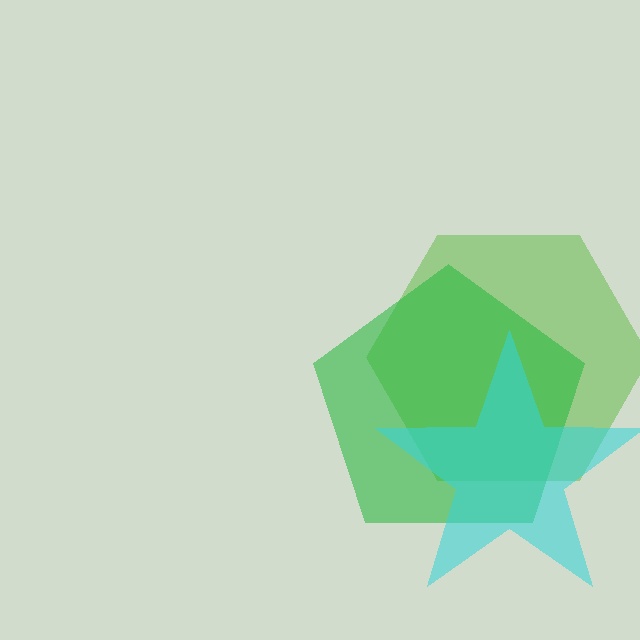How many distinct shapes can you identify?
There are 3 distinct shapes: a lime hexagon, a green pentagon, a cyan star.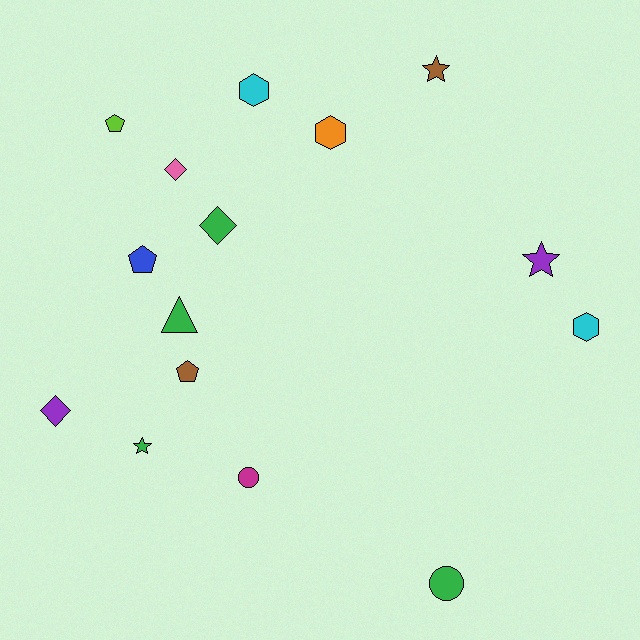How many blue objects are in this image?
There is 1 blue object.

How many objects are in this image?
There are 15 objects.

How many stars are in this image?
There are 3 stars.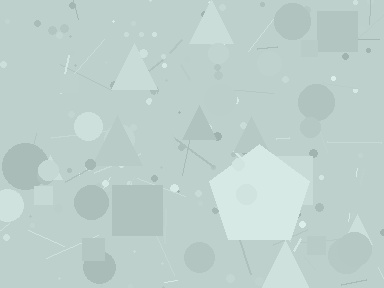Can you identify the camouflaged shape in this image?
The camouflaged shape is a pentagon.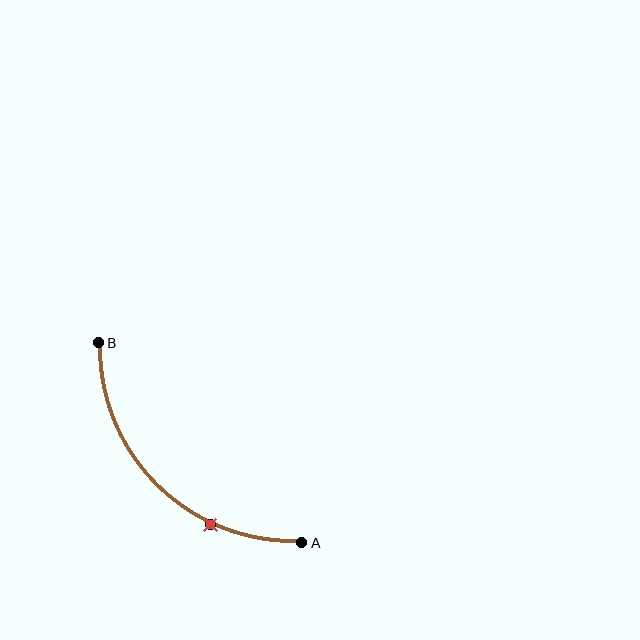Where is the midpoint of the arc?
The arc midpoint is the point on the curve farthest from the straight line joining A and B. It sits below and to the left of that line.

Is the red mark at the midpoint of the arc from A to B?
No. The red mark lies on the arc but is closer to endpoint A. The arc midpoint would be at the point on the curve equidistant along the arc from both A and B.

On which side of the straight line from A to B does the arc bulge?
The arc bulges below and to the left of the straight line connecting A and B.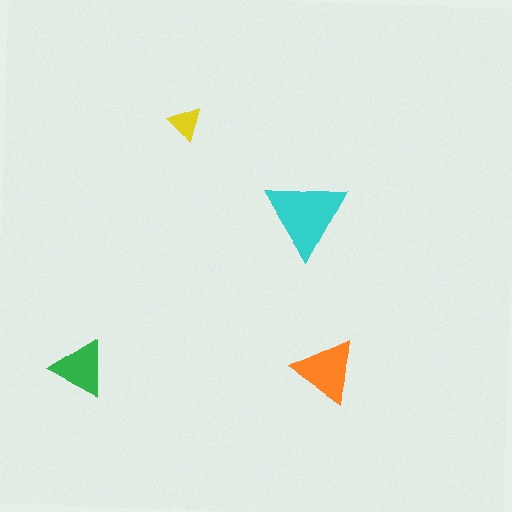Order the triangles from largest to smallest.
the cyan one, the orange one, the green one, the yellow one.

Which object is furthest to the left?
The green triangle is leftmost.